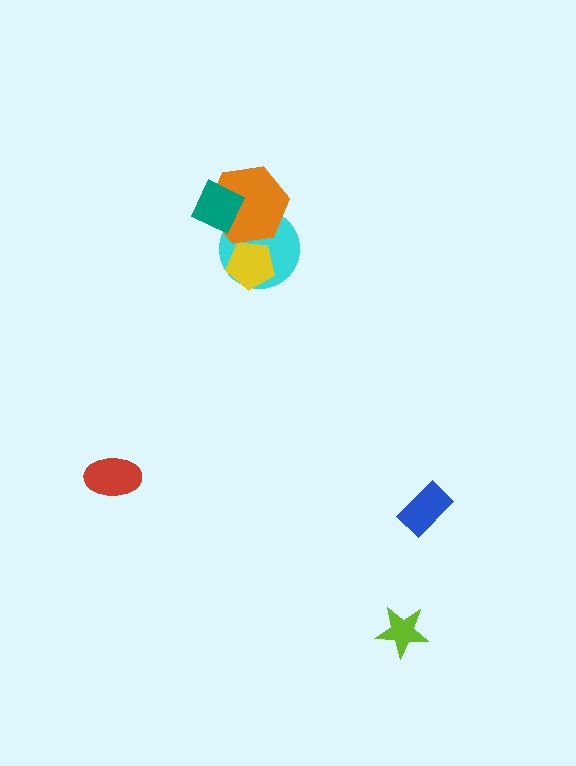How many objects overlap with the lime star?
0 objects overlap with the lime star.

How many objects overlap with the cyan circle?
3 objects overlap with the cyan circle.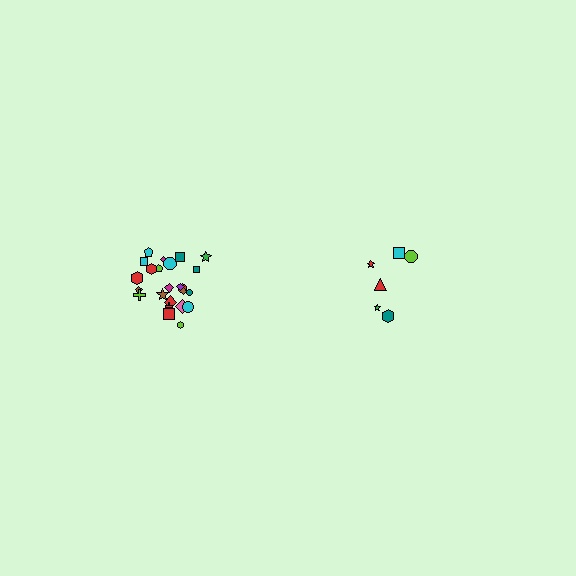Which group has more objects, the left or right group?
The left group.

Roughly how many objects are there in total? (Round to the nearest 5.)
Roughly 30 objects in total.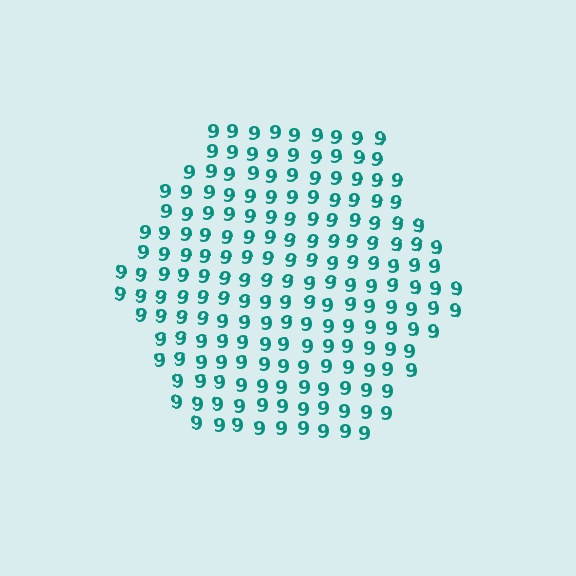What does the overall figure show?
The overall figure shows a hexagon.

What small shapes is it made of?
It is made of small digit 9's.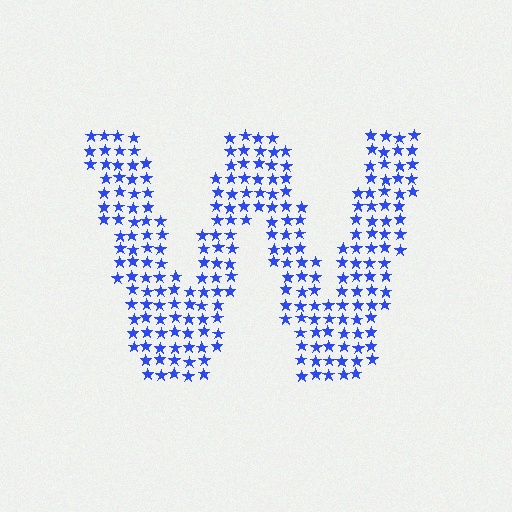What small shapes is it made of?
It is made of small stars.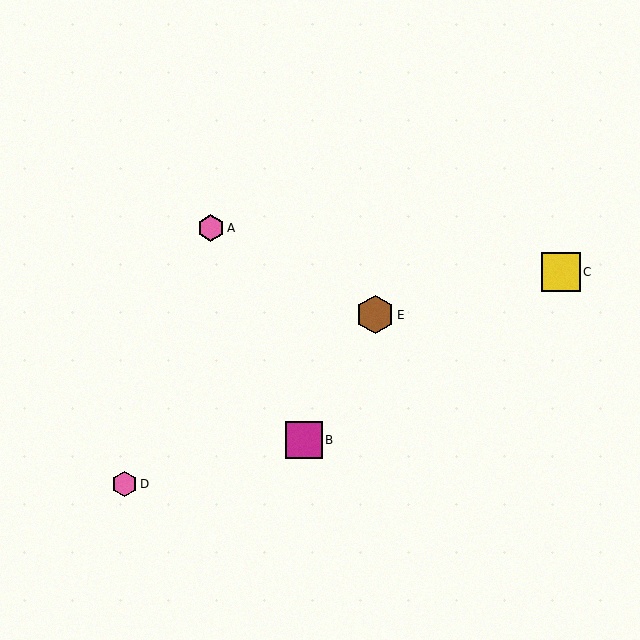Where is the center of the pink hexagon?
The center of the pink hexagon is at (211, 228).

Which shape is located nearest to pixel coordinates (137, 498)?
The pink hexagon (labeled D) at (124, 484) is nearest to that location.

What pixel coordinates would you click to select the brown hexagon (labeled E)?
Click at (375, 315) to select the brown hexagon E.